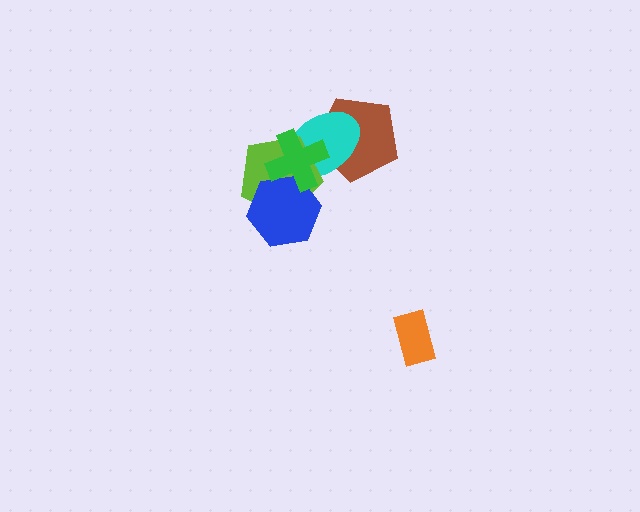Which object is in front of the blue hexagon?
The green cross is in front of the blue hexagon.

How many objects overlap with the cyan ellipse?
3 objects overlap with the cyan ellipse.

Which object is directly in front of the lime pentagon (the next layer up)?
The blue hexagon is directly in front of the lime pentagon.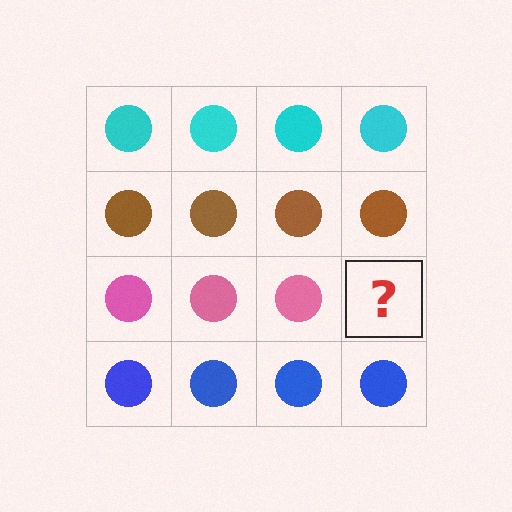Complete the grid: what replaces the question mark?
The question mark should be replaced with a pink circle.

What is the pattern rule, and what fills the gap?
The rule is that each row has a consistent color. The gap should be filled with a pink circle.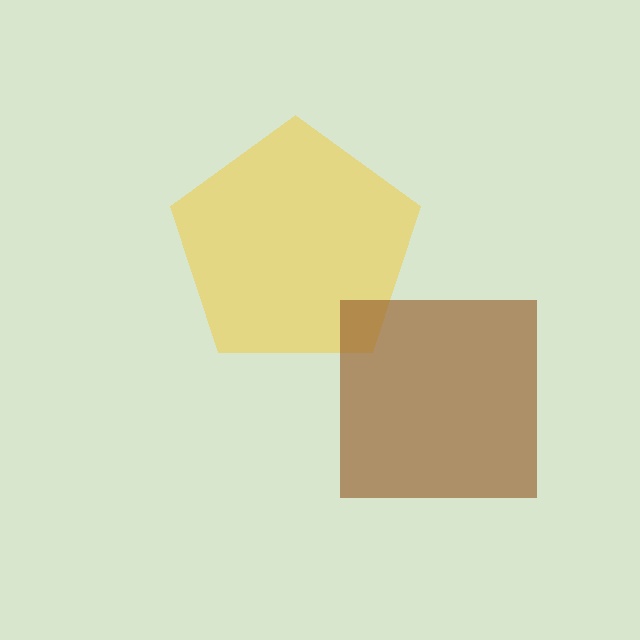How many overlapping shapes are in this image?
There are 2 overlapping shapes in the image.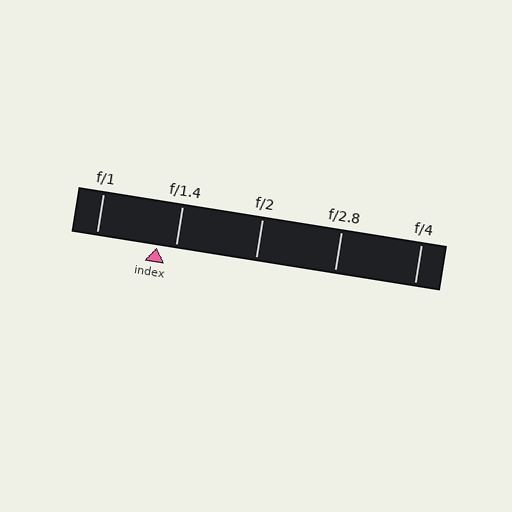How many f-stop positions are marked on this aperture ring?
There are 5 f-stop positions marked.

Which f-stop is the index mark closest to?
The index mark is closest to f/1.4.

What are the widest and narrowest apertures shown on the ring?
The widest aperture shown is f/1 and the narrowest is f/4.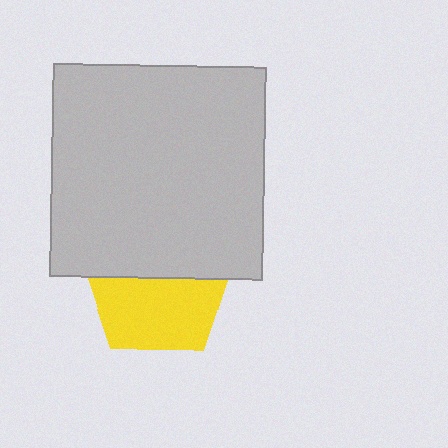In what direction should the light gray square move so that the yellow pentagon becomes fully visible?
The light gray square should move up. That is the shortest direction to clear the overlap and leave the yellow pentagon fully visible.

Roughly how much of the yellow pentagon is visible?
About half of it is visible (roughly 56%).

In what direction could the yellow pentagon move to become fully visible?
The yellow pentagon could move down. That would shift it out from behind the light gray square entirely.